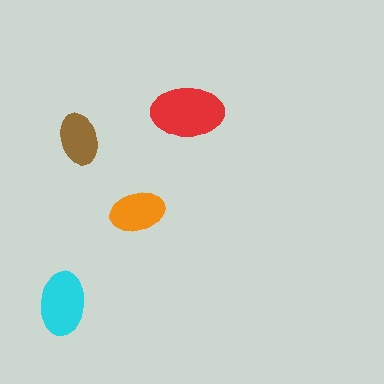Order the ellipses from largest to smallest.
the red one, the cyan one, the orange one, the brown one.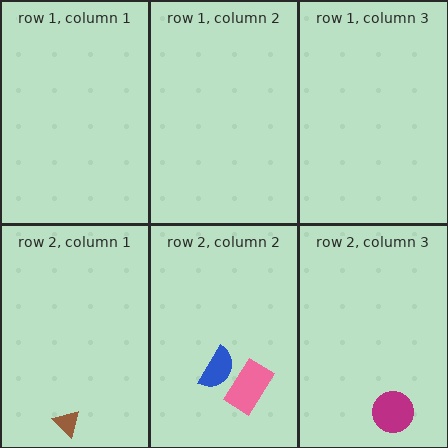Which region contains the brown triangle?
The row 2, column 1 region.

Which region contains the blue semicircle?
The row 2, column 2 region.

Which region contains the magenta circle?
The row 2, column 3 region.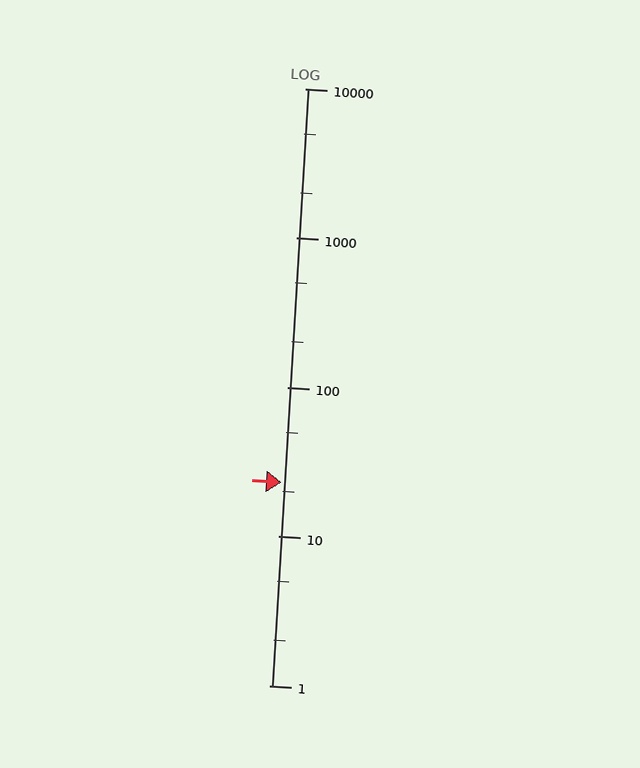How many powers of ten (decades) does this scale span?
The scale spans 4 decades, from 1 to 10000.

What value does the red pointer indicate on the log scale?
The pointer indicates approximately 23.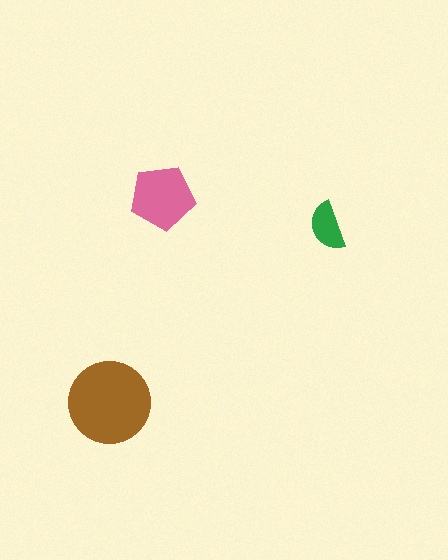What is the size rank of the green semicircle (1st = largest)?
3rd.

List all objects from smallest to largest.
The green semicircle, the pink pentagon, the brown circle.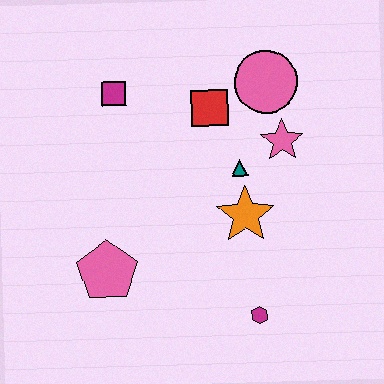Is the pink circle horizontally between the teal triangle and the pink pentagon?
No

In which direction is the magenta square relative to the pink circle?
The magenta square is to the left of the pink circle.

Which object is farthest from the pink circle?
The pink pentagon is farthest from the pink circle.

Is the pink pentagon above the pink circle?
No